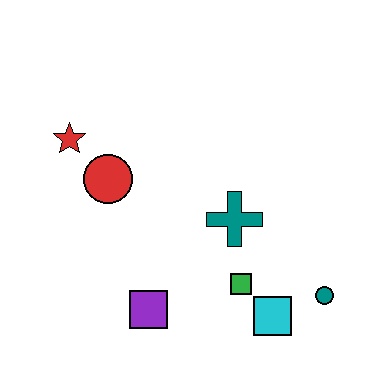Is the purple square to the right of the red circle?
Yes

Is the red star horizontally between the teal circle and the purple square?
No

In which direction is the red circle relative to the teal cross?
The red circle is to the left of the teal cross.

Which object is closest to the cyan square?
The green square is closest to the cyan square.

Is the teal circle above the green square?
No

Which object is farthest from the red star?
The teal circle is farthest from the red star.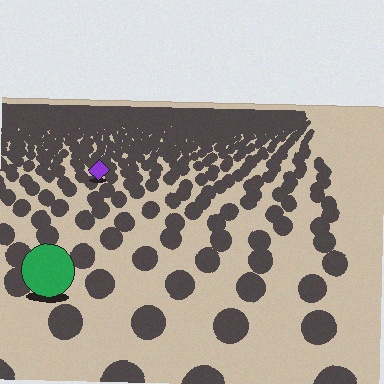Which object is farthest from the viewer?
The purple diamond is farthest from the viewer. It appears smaller and the ground texture around it is denser.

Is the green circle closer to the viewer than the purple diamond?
Yes. The green circle is closer — you can tell from the texture gradient: the ground texture is coarser near it.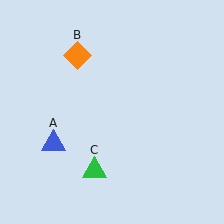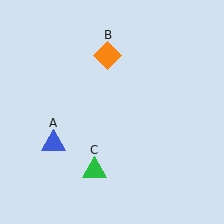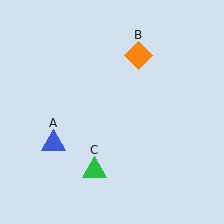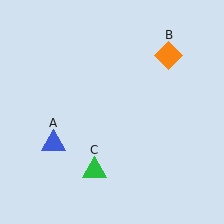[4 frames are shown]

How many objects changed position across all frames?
1 object changed position: orange diamond (object B).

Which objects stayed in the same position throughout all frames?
Blue triangle (object A) and green triangle (object C) remained stationary.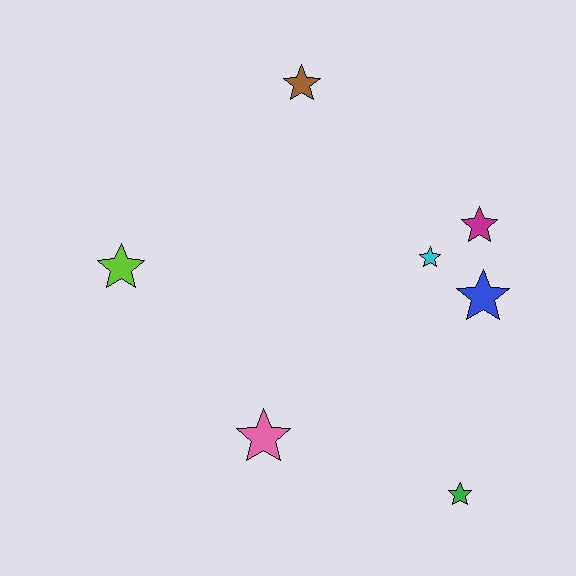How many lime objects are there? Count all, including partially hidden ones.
There is 1 lime object.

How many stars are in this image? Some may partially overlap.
There are 7 stars.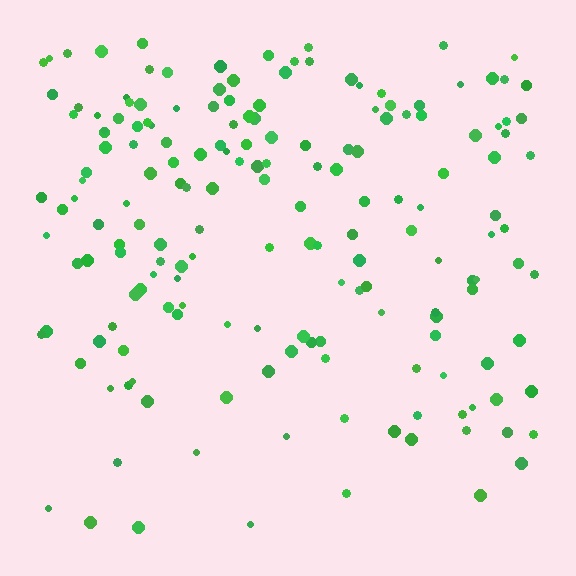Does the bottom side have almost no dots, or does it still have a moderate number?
Still a moderate number, just noticeably fewer than the top.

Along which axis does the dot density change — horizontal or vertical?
Vertical.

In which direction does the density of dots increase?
From bottom to top, with the top side densest.